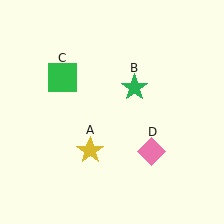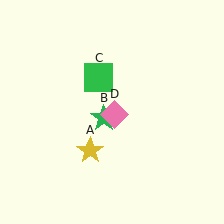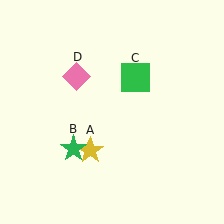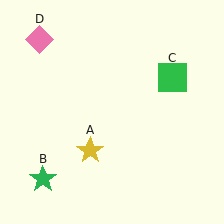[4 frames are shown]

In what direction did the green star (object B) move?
The green star (object B) moved down and to the left.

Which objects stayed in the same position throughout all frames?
Yellow star (object A) remained stationary.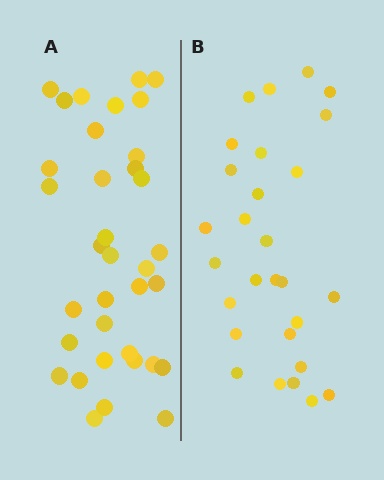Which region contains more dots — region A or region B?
Region A (the left region) has more dots.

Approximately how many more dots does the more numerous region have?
Region A has roughly 8 or so more dots than region B.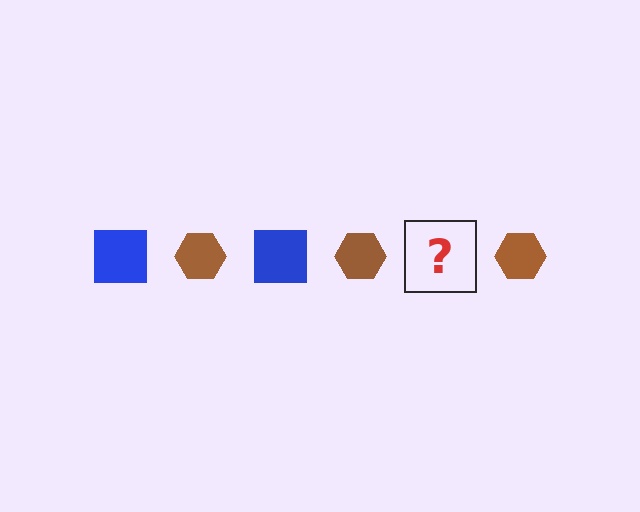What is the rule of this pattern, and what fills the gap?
The rule is that the pattern alternates between blue square and brown hexagon. The gap should be filled with a blue square.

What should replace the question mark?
The question mark should be replaced with a blue square.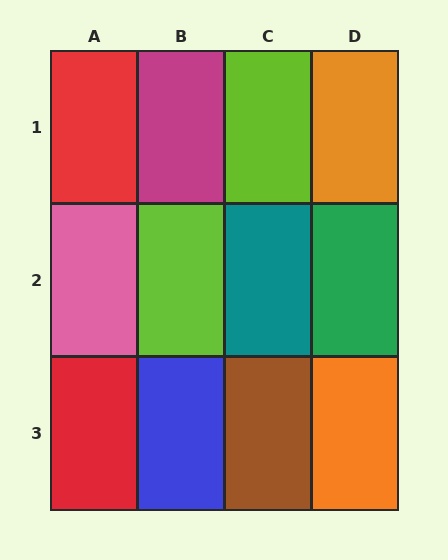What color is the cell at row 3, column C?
Brown.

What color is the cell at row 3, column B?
Blue.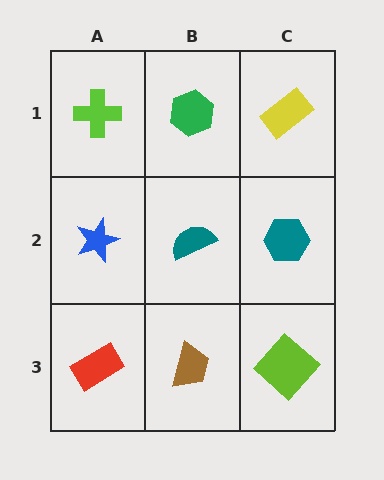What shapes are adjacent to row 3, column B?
A teal semicircle (row 2, column B), a red rectangle (row 3, column A), a lime diamond (row 3, column C).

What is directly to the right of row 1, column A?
A green hexagon.